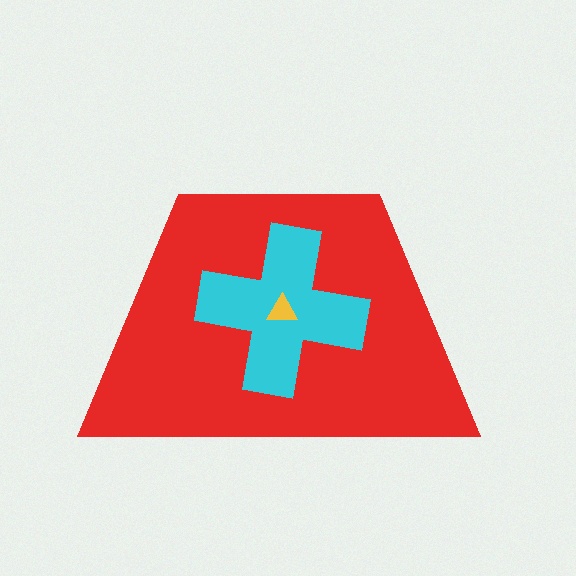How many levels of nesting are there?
3.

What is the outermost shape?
The red trapezoid.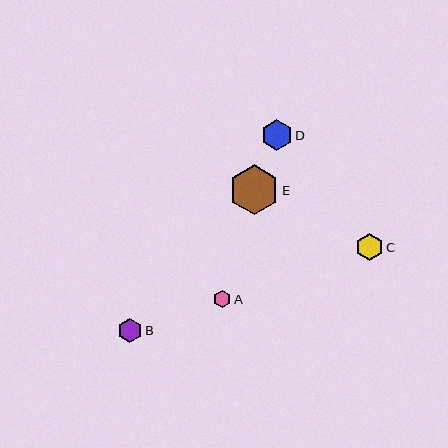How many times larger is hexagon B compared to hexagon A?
Hexagon B is approximately 1.4 times the size of hexagon A.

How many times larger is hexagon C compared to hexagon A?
Hexagon C is approximately 1.6 times the size of hexagon A.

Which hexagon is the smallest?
Hexagon A is the smallest with a size of approximately 17 pixels.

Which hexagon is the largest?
Hexagon E is the largest with a size of approximately 50 pixels.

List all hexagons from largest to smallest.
From largest to smallest: E, D, C, B, A.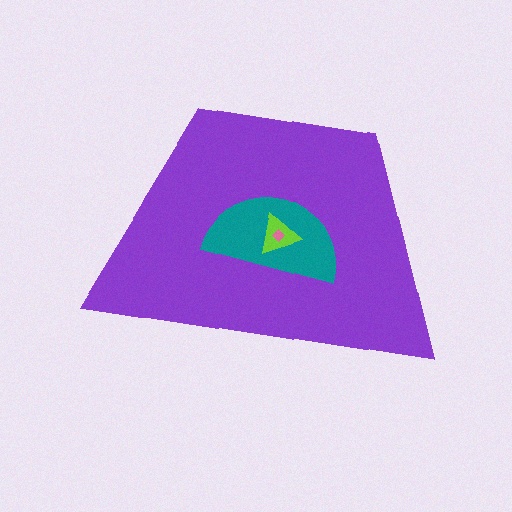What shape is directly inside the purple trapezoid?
The teal semicircle.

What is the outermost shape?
The purple trapezoid.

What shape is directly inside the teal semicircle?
The lime triangle.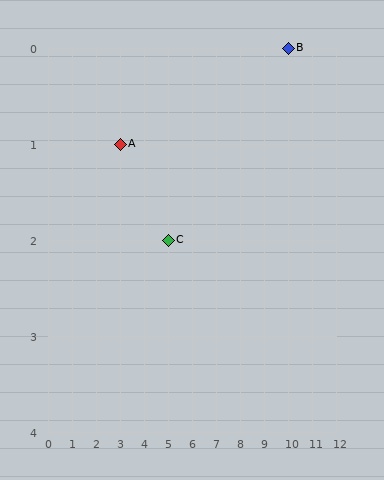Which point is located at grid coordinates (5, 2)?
Point C is at (5, 2).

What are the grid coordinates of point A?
Point A is at grid coordinates (3, 1).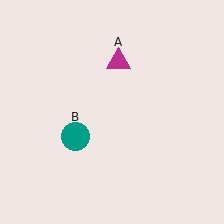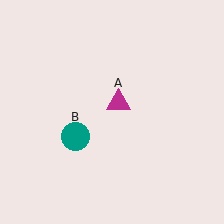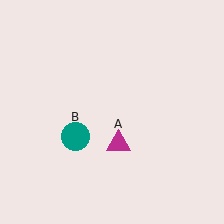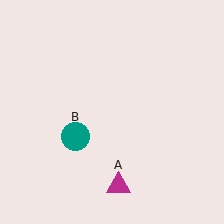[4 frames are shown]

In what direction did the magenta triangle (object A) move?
The magenta triangle (object A) moved down.